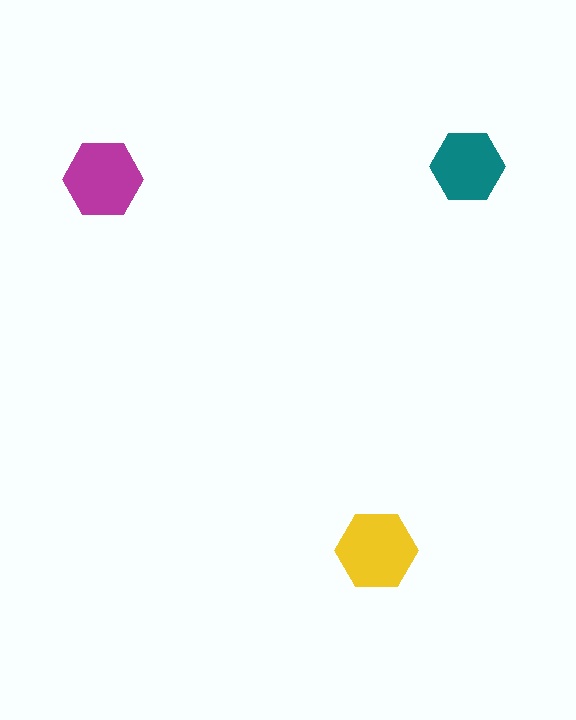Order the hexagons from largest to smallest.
the yellow one, the magenta one, the teal one.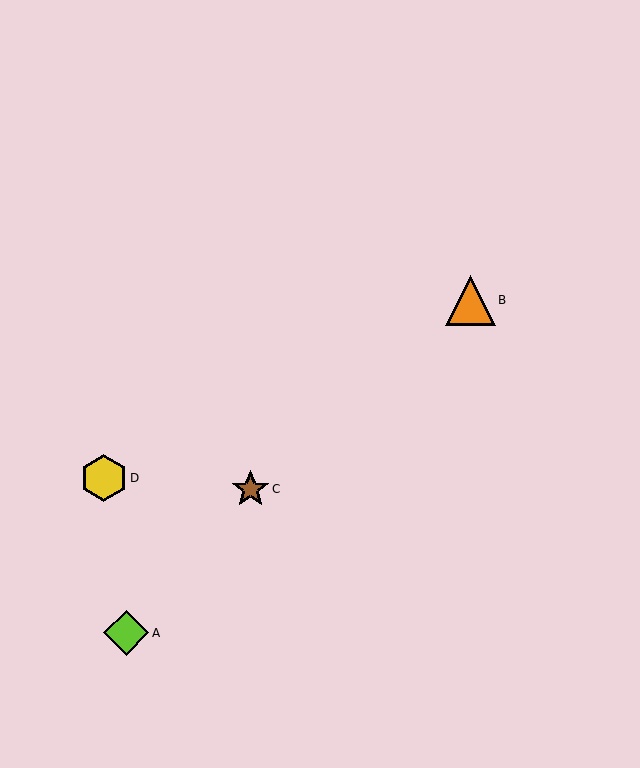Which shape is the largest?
The orange triangle (labeled B) is the largest.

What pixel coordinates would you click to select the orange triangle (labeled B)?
Click at (471, 300) to select the orange triangle B.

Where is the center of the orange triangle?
The center of the orange triangle is at (471, 300).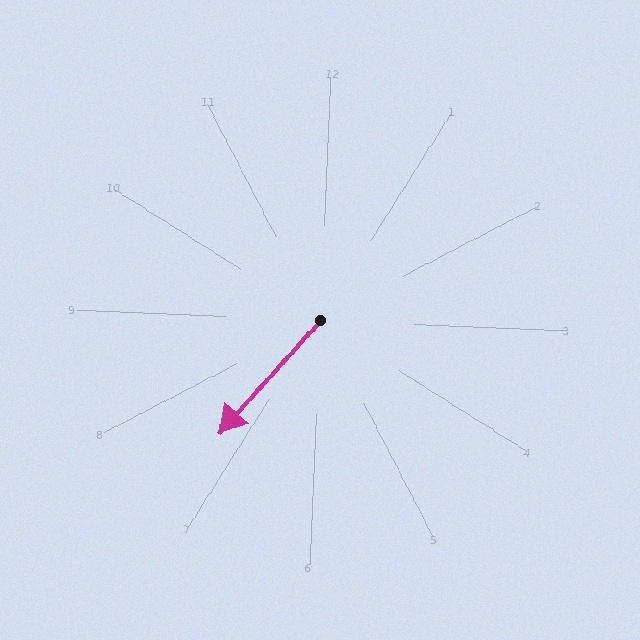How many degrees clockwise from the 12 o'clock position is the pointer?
Approximately 219 degrees.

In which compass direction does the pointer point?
Southwest.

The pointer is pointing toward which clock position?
Roughly 7 o'clock.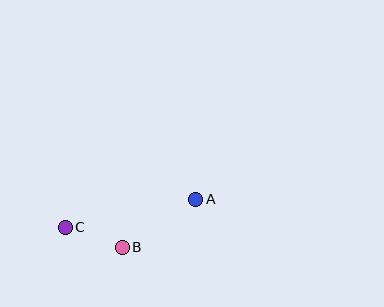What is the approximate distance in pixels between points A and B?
The distance between A and B is approximately 88 pixels.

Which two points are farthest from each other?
Points A and C are farthest from each other.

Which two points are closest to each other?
Points B and C are closest to each other.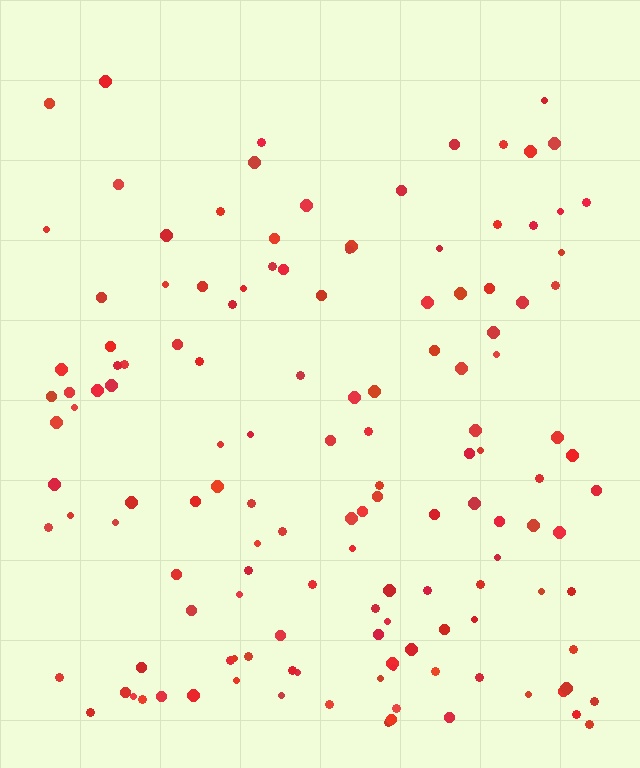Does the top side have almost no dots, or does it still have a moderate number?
Still a moderate number, just noticeably fewer than the bottom.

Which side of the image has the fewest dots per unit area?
The top.